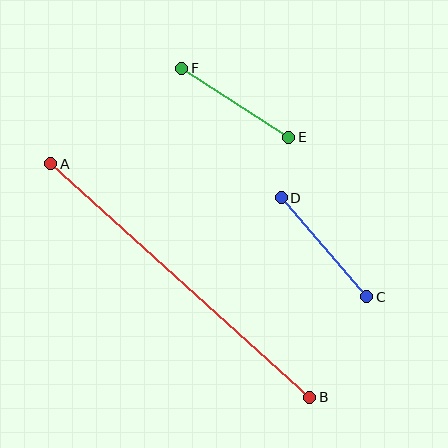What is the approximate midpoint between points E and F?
The midpoint is at approximately (235, 103) pixels.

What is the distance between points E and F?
The distance is approximately 128 pixels.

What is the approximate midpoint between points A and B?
The midpoint is at approximately (180, 281) pixels.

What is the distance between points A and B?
The distance is approximately 349 pixels.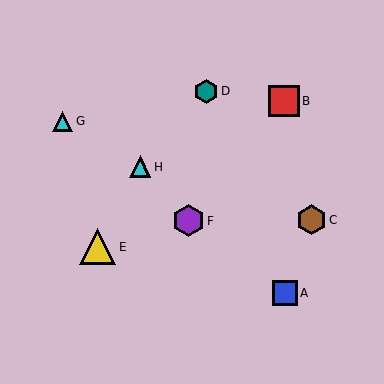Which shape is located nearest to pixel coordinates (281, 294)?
The blue square (labeled A) at (285, 293) is nearest to that location.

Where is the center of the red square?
The center of the red square is at (284, 101).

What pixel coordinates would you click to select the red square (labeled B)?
Click at (284, 101) to select the red square B.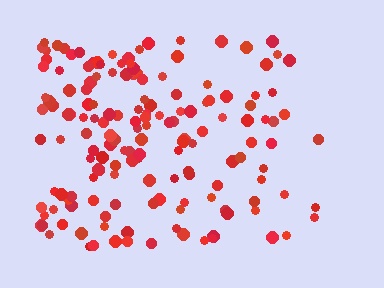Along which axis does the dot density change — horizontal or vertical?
Horizontal.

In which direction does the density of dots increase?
From right to left, with the left side densest.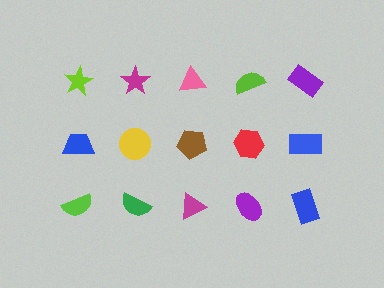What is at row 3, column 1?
A lime semicircle.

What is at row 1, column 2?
A magenta star.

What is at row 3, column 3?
A magenta triangle.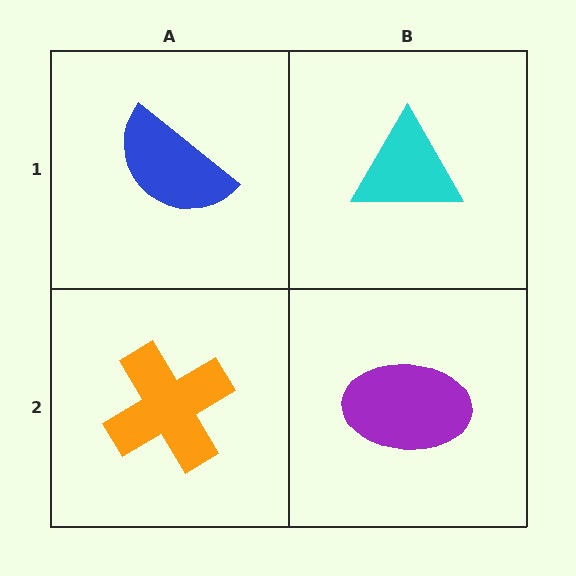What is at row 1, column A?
A blue semicircle.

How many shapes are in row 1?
2 shapes.